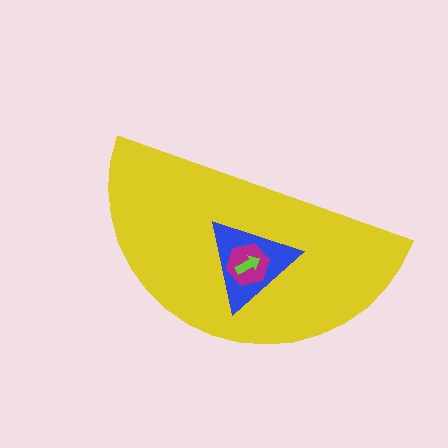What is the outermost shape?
The yellow semicircle.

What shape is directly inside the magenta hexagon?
The lime arrow.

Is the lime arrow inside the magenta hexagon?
Yes.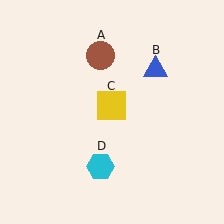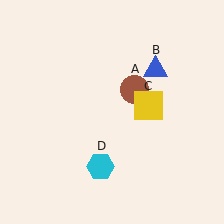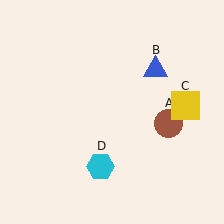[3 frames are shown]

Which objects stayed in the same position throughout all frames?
Blue triangle (object B) and cyan hexagon (object D) remained stationary.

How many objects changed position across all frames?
2 objects changed position: brown circle (object A), yellow square (object C).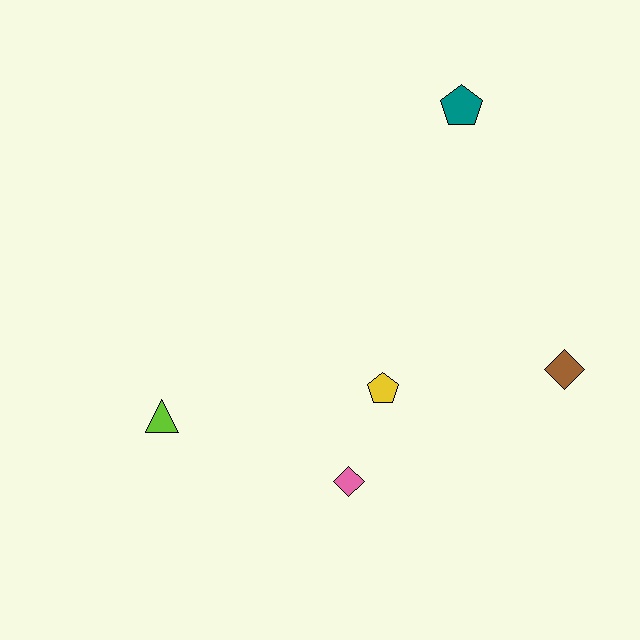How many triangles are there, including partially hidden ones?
There is 1 triangle.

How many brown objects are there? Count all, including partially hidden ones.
There is 1 brown object.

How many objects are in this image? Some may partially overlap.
There are 5 objects.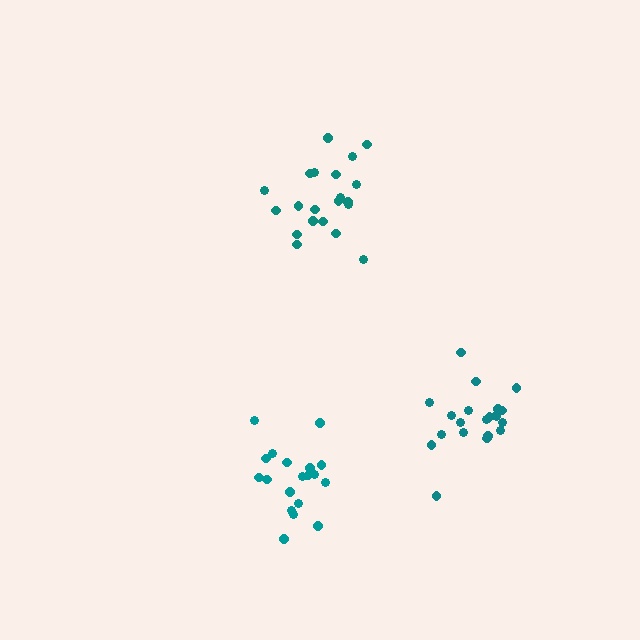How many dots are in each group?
Group 1: 21 dots, Group 2: 19 dots, Group 3: 21 dots (61 total).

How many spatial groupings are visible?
There are 3 spatial groupings.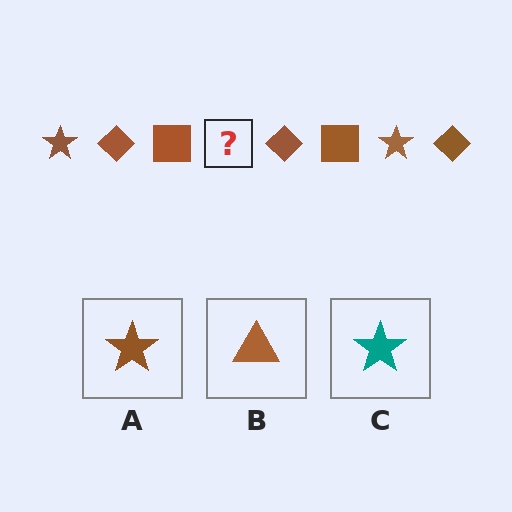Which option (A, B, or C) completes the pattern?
A.